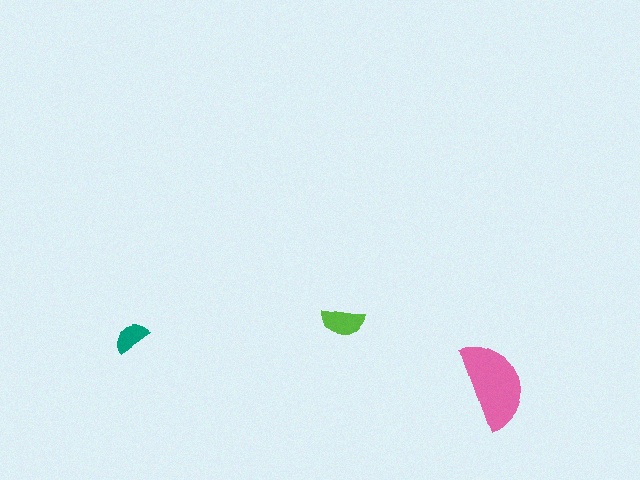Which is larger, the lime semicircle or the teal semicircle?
The lime one.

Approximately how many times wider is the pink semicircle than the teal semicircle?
About 2.5 times wider.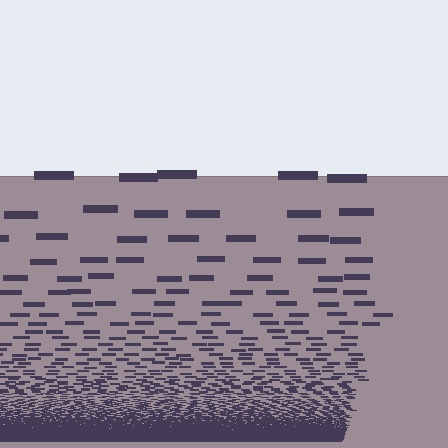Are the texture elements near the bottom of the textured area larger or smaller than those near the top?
Smaller. The gradient is inverted — elements near the bottom are smaller and denser.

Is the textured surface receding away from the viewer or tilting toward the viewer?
The surface appears to tilt toward the viewer. Texture elements get larger and sparser toward the top.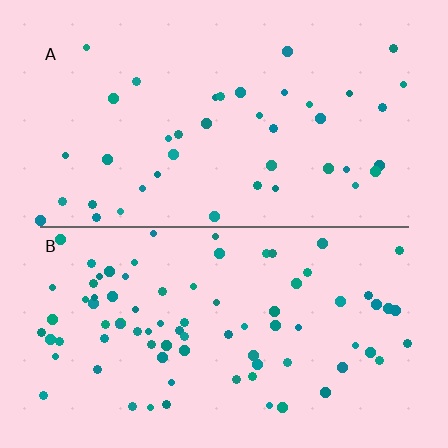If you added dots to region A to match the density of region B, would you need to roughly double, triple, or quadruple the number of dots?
Approximately double.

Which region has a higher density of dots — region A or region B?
B (the bottom).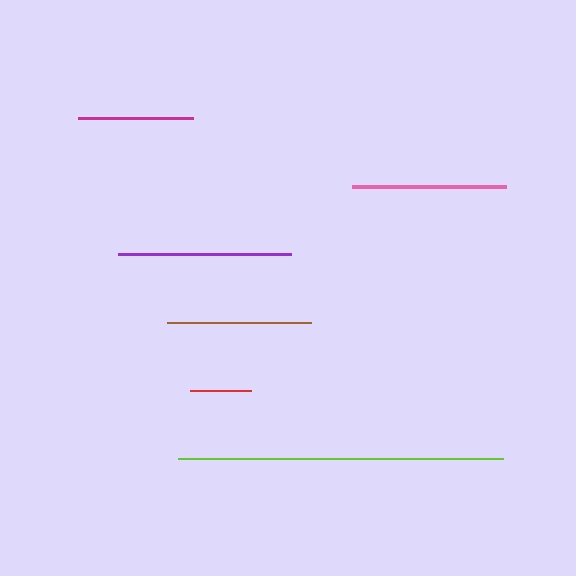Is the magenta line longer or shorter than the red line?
The magenta line is longer than the red line.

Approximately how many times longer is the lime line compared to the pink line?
The lime line is approximately 2.1 times the length of the pink line.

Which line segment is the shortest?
The red line is the shortest at approximately 62 pixels.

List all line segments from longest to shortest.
From longest to shortest: lime, purple, pink, brown, magenta, red.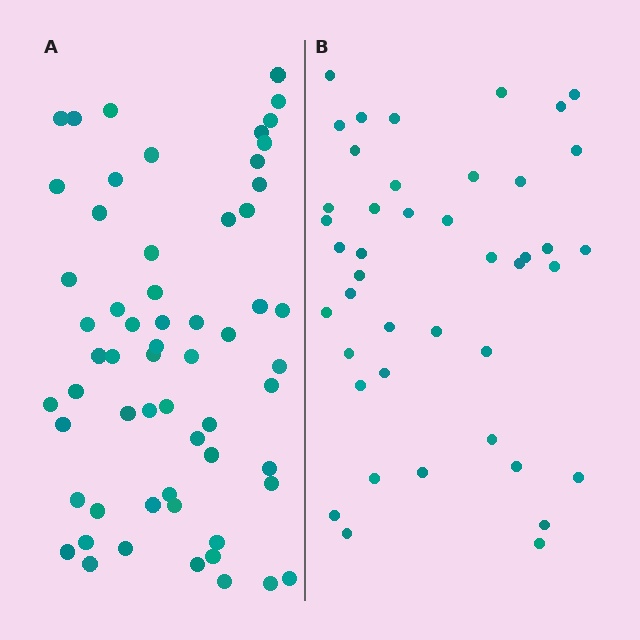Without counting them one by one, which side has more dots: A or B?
Region A (the left region) has more dots.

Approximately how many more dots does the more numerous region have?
Region A has approximately 15 more dots than region B.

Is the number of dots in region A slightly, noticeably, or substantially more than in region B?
Region A has noticeably more, but not dramatically so. The ratio is roughly 1.4 to 1.